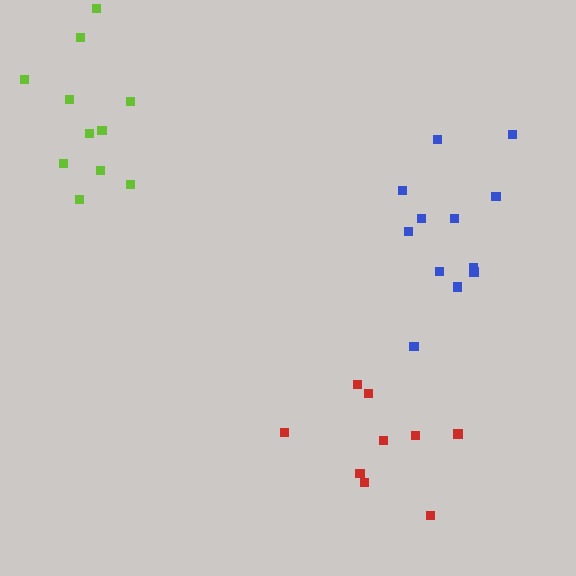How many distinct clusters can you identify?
There are 3 distinct clusters.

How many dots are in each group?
Group 1: 11 dots, Group 2: 12 dots, Group 3: 9 dots (32 total).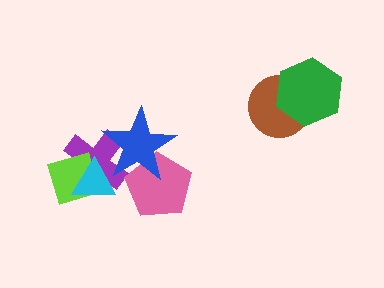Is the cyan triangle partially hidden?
Yes, it is partially covered by another shape.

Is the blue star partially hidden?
No, no other shape covers it.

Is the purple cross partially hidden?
Yes, it is partially covered by another shape.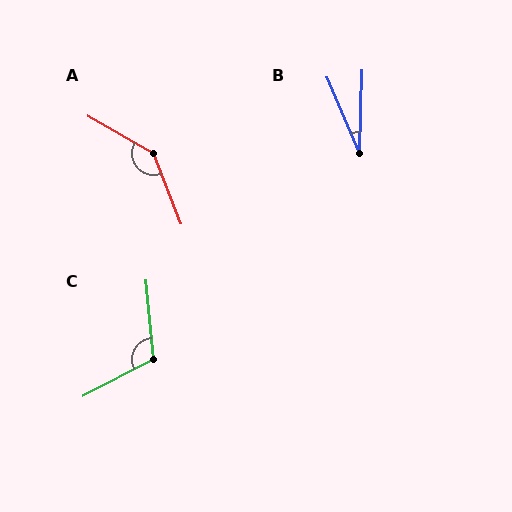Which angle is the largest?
A, at approximately 141 degrees.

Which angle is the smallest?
B, at approximately 25 degrees.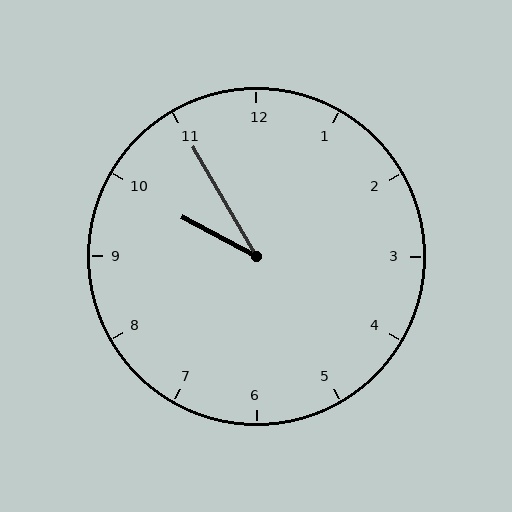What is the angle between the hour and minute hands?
Approximately 32 degrees.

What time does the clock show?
9:55.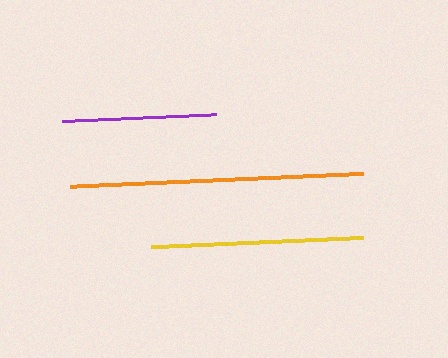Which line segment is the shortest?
The purple line is the shortest at approximately 154 pixels.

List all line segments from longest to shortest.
From longest to shortest: orange, yellow, purple.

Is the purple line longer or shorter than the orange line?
The orange line is longer than the purple line.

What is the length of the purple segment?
The purple segment is approximately 154 pixels long.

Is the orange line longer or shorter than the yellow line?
The orange line is longer than the yellow line.